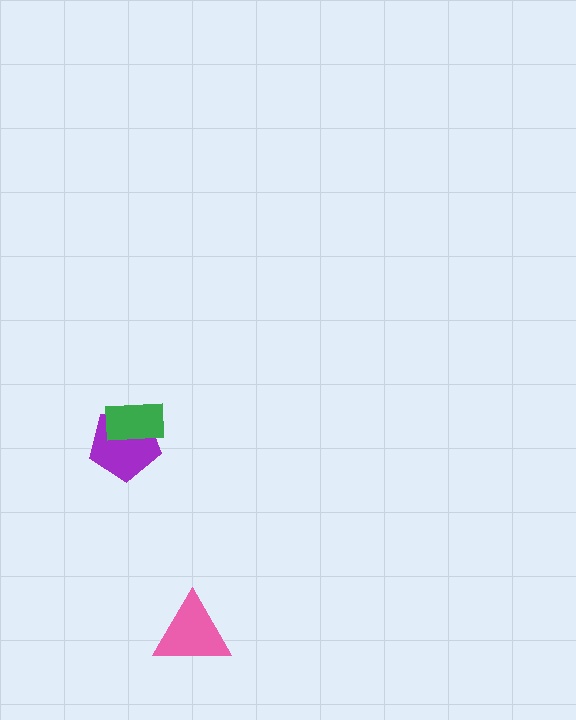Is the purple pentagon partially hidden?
Yes, it is partially covered by another shape.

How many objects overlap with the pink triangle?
0 objects overlap with the pink triangle.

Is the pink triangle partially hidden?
No, no other shape covers it.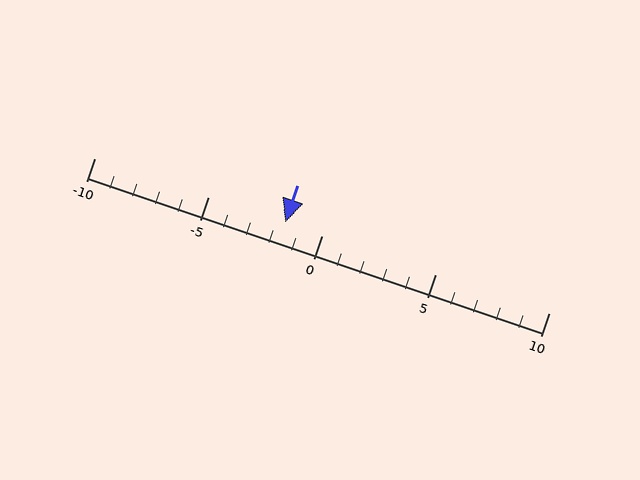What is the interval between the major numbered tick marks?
The major tick marks are spaced 5 units apart.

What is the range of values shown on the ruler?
The ruler shows values from -10 to 10.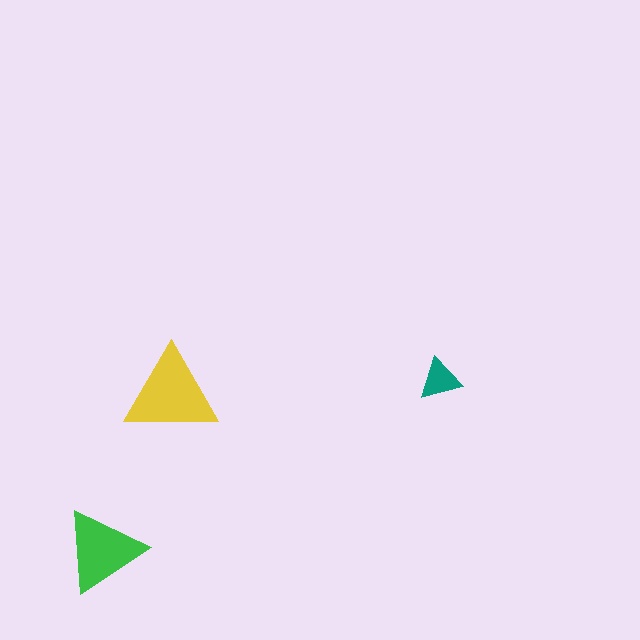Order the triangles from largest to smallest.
the yellow one, the green one, the teal one.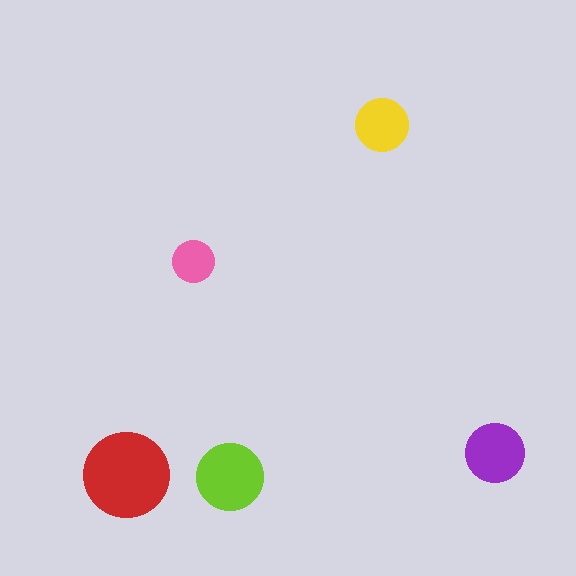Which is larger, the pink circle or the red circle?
The red one.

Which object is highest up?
The yellow circle is topmost.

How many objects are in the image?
There are 5 objects in the image.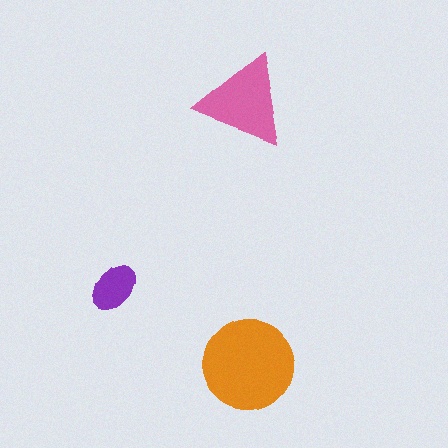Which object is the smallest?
The purple ellipse.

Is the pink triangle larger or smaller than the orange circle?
Smaller.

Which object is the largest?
The orange circle.